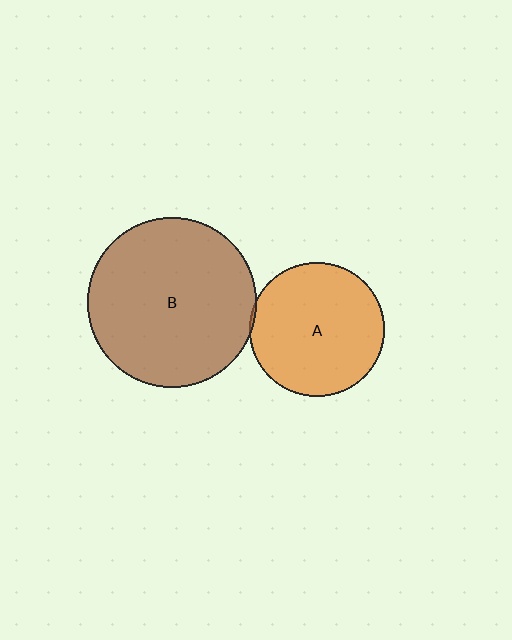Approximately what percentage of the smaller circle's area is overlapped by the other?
Approximately 5%.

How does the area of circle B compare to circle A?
Approximately 1.6 times.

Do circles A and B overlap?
Yes.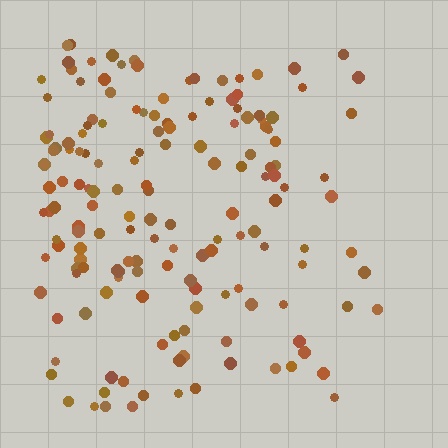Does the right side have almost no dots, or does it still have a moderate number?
Still a moderate number, just noticeably fewer than the left.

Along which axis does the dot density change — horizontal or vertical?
Horizontal.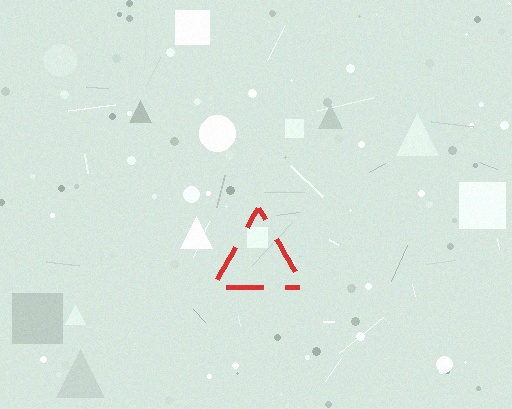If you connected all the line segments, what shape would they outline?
They would outline a triangle.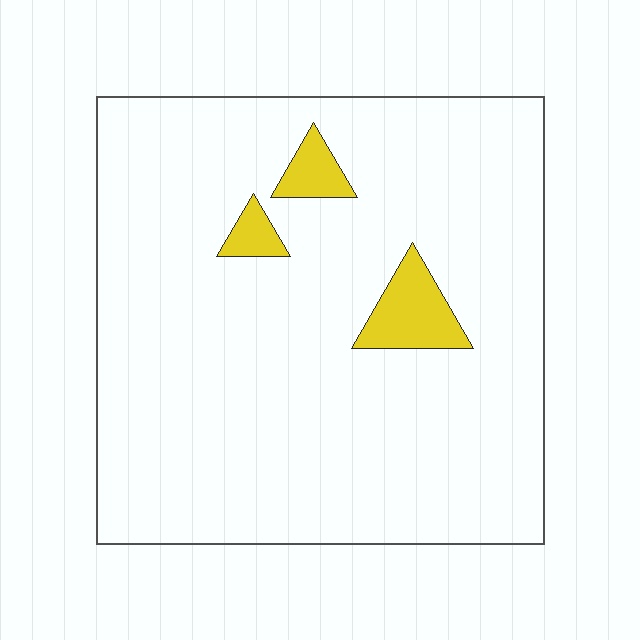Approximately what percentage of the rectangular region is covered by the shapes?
Approximately 5%.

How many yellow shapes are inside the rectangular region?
3.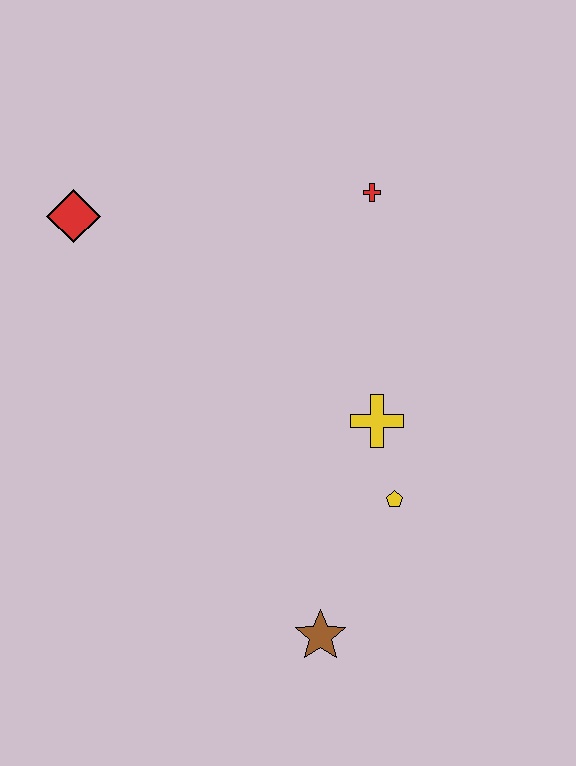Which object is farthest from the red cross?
The brown star is farthest from the red cross.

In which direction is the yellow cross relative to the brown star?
The yellow cross is above the brown star.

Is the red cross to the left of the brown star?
No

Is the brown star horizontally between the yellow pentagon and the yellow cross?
No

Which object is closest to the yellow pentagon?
The yellow cross is closest to the yellow pentagon.